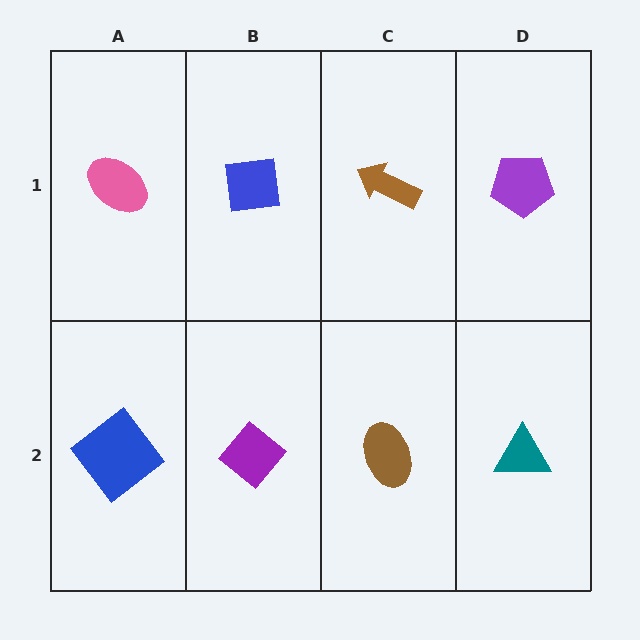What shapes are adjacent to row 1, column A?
A blue diamond (row 2, column A), a blue square (row 1, column B).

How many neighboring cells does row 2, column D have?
2.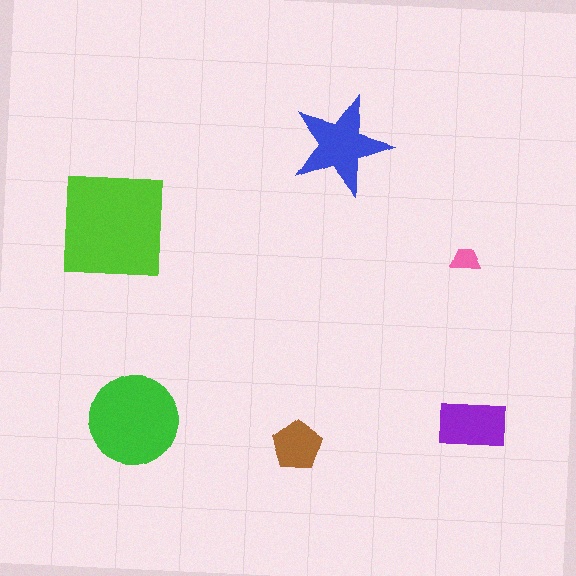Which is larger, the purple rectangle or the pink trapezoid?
The purple rectangle.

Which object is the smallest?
The pink trapezoid.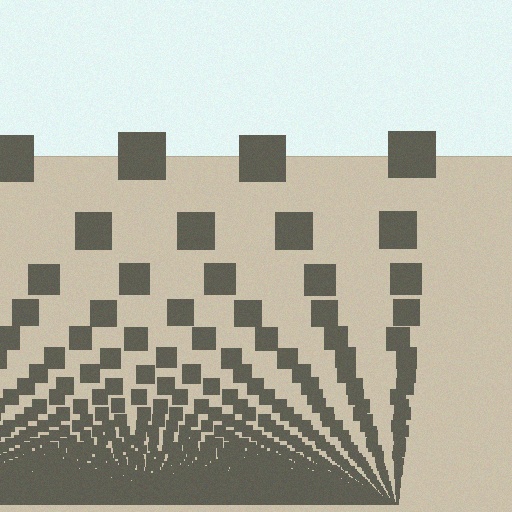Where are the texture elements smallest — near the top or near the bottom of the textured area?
Near the bottom.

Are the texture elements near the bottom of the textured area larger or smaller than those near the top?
Smaller. The gradient is inverted — elements near the bottom are smaller and denser.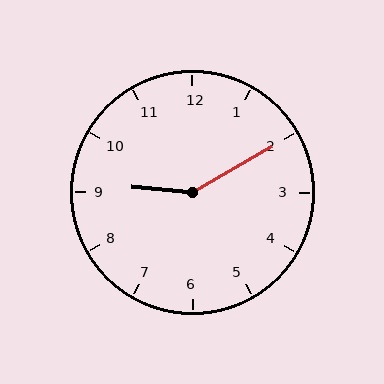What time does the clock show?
9:10.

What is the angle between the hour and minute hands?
Approximately 145 degrees.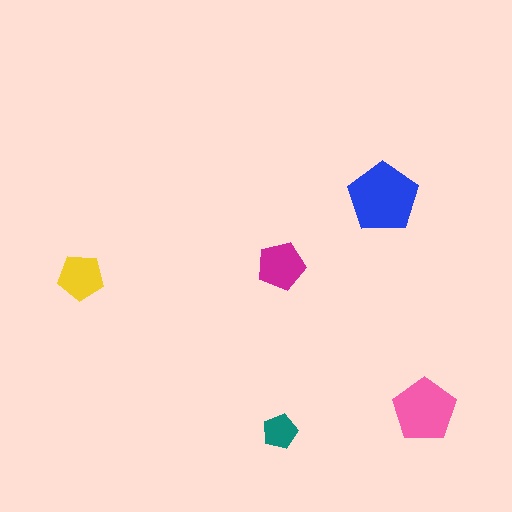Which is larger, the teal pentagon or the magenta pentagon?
The magenta one.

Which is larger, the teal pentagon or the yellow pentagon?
The yellow one.